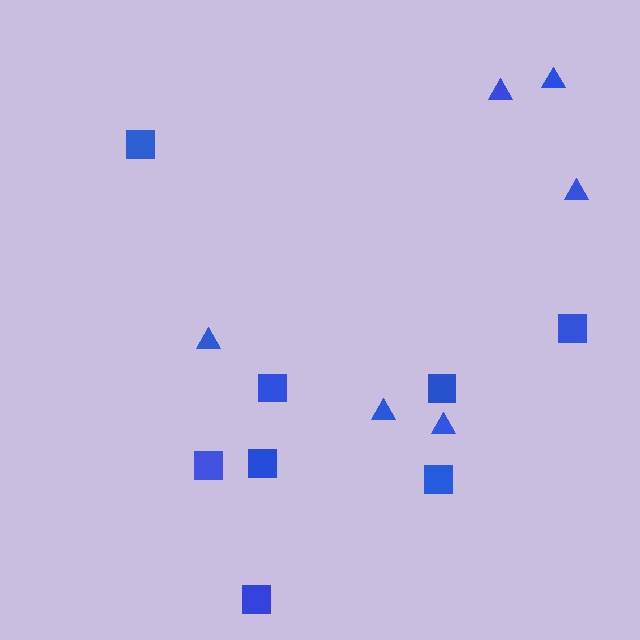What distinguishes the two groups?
There are 2 groups: one group of squares (8) and one group of triangles (6).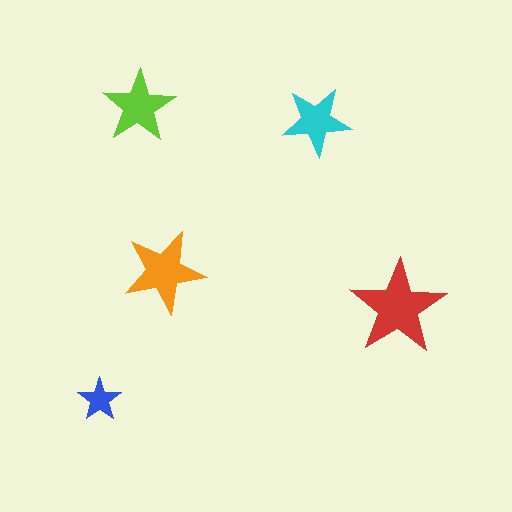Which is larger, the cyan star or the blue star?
The cyan one.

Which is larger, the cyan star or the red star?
The red one.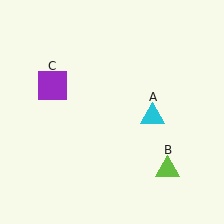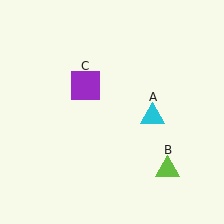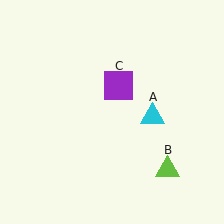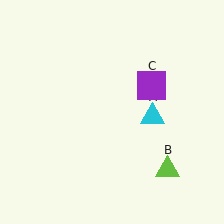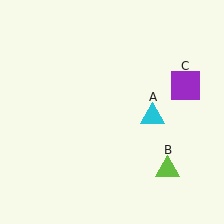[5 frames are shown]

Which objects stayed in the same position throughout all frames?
Cyan triangle (object A) and lime triangle (object B) remained stationary.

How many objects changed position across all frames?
1 object changed position: purple square (object C).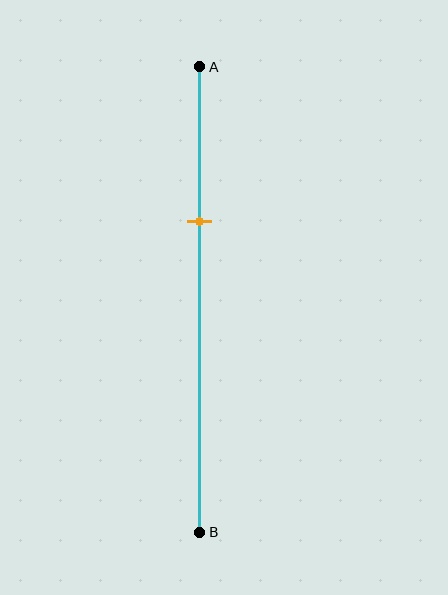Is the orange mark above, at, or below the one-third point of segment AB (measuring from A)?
The orange mark is approximately at the one-third point of segment AB.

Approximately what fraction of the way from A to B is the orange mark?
The orange mark is approximately 35% of the way from A to B.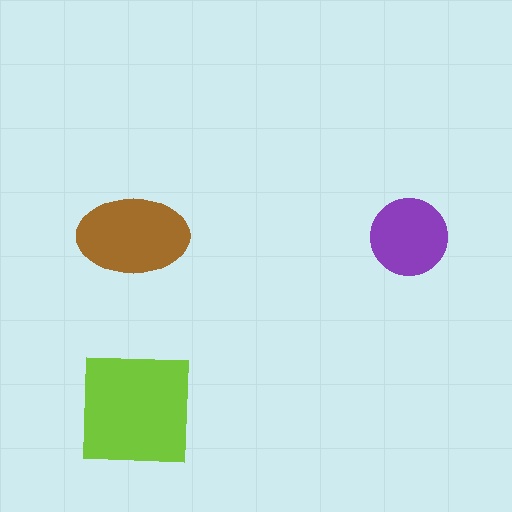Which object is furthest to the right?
The purple circle is rightmost.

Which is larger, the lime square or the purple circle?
The lime square.